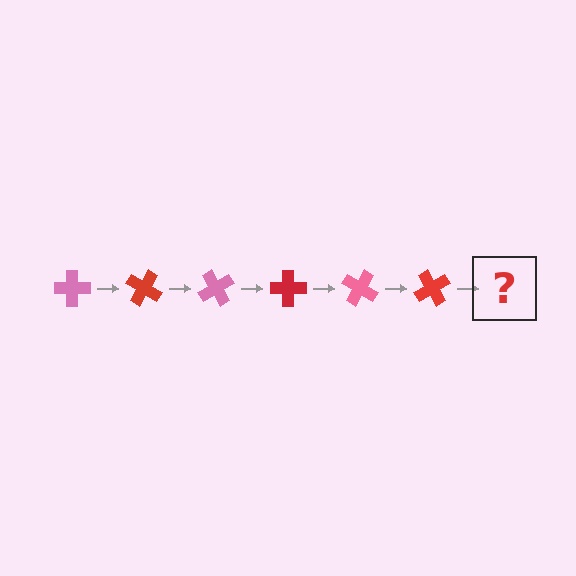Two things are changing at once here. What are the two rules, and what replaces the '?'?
The two rules are that it rotates 30 degrees each step and the color cycles through pink and red. The '?' should be a pink cross, rotated 180 degrees from the start.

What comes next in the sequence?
The next element should be a pink cross, rotated 180 degrees from the start.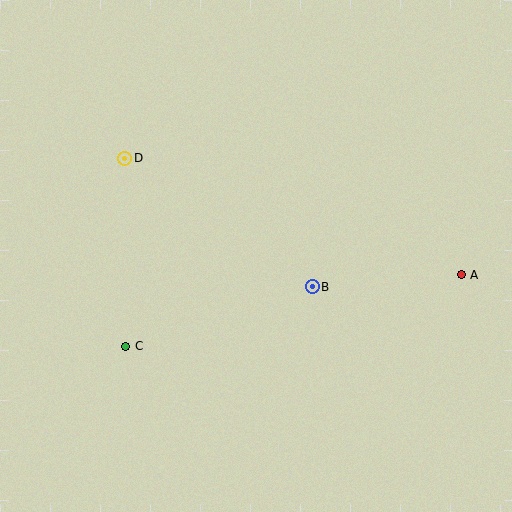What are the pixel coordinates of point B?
Point B is at (312, 287).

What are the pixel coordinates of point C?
Point C is at (126, 346).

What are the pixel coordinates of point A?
Point A is at (461, 275).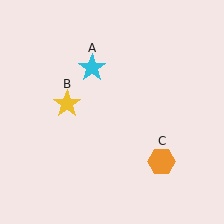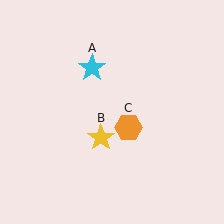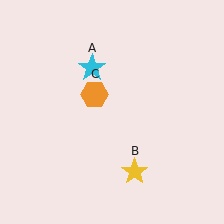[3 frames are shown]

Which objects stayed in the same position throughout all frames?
Cyan star (object A) remained stationary.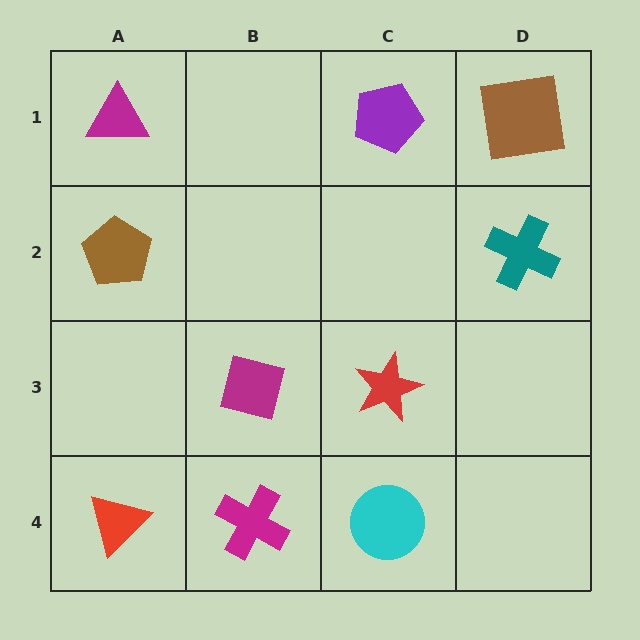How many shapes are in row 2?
2 shapes.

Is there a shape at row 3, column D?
No, that cell is empty.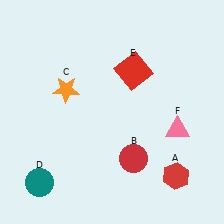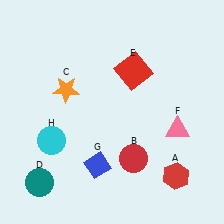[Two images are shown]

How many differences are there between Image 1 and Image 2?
There are 2 differences between the two images.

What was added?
A blue diamond (G), a cyan circle (H) were added in Image 2.